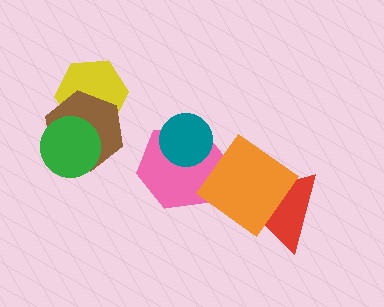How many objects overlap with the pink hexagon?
2 objects overlap with the pink hexagon.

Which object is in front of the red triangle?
The orange diamond is in front of the red triangle.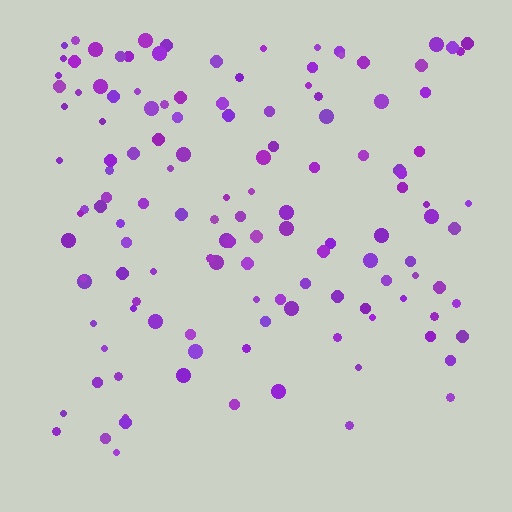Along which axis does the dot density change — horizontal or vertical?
Vertical.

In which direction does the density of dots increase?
From bottom to top, with the top side densest.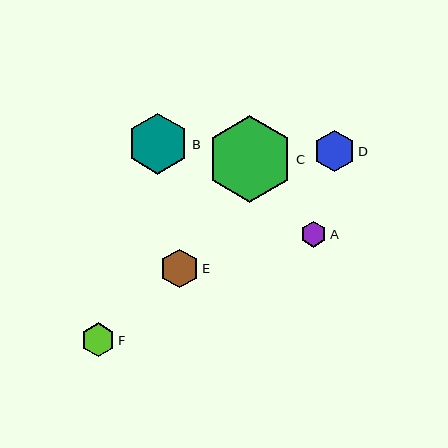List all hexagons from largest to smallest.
From largest to smallest: C, B, D, E, F, A.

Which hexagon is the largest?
Hexagon C is the largest with a size of approximately 87 pixels.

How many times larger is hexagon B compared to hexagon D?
Hexagon B is approximately 1.5 times the size of hexagon D.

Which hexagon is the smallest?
Hexagon A is the smallest with a size of approximately 26 pixels.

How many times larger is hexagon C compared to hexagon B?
Hexagon C is approximately 1.4 times the size of hexagon B.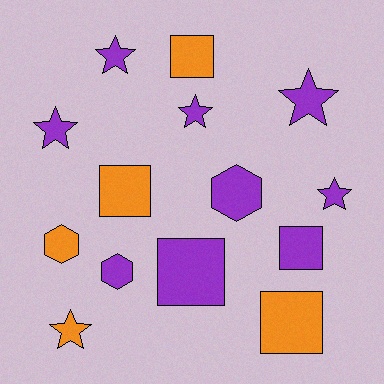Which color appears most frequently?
Purple, with 9 objects.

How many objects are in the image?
There are 14 objects.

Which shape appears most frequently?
Star, with 6 objects.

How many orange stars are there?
There is 1 orange star.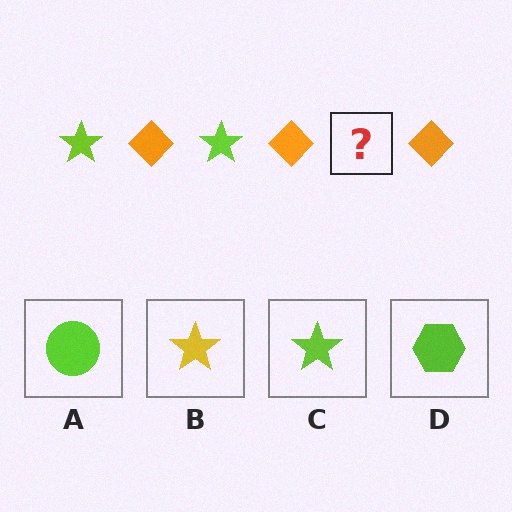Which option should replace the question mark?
Option C.